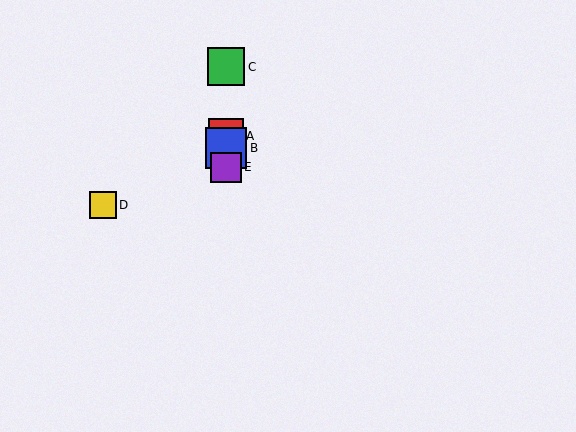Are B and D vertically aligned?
No, B is at x≈226 and D is at x≈103.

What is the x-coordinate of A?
Object A is at x≈226.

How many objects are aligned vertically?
4 objects (A, B, C, E) are aligned vertically.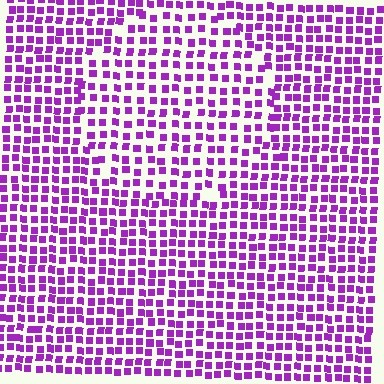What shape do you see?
I see a circle.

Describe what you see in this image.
The image contains small purple elements arranged at two different densities. A circle-shaped region is visible where the elements are less densely packed than the surrounding area.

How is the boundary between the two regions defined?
The boundary is defined by a change in element density (approximately 1.4x ratio). All elements are the same color, size, and shape.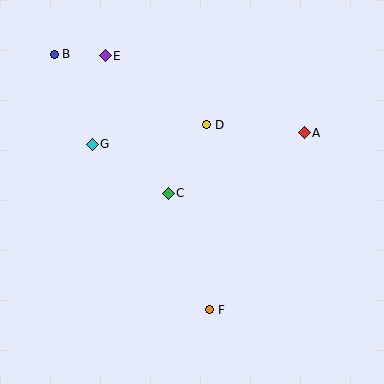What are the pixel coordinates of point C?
Point C is at (168, 193).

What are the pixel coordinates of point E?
Point E is at (105, 56).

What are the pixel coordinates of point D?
Point D is at (207, 125).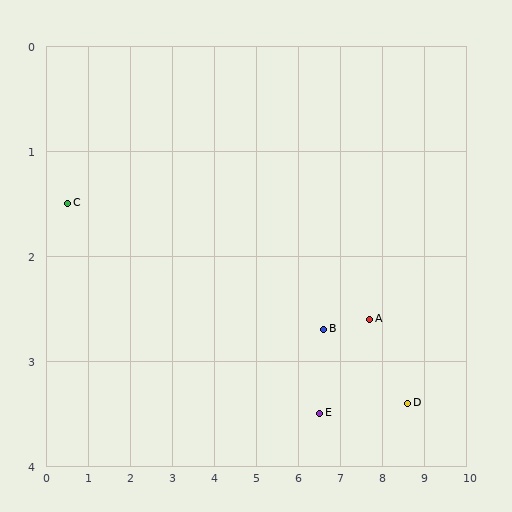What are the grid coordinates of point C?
Point C is at approximately (0.5, 1.5).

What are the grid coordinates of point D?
Point D is at approximately (8.6, 3.4).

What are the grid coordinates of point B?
Point B is at approximately (6.6, 2.7).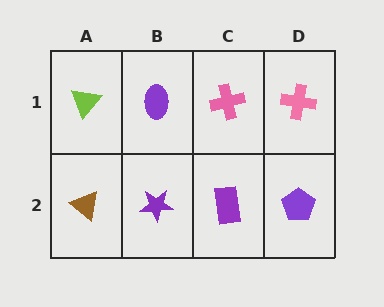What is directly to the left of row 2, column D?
A purple rectangle.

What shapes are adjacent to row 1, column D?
A purple pentagon (row 2, column D), a pink cross (row 1, column C).